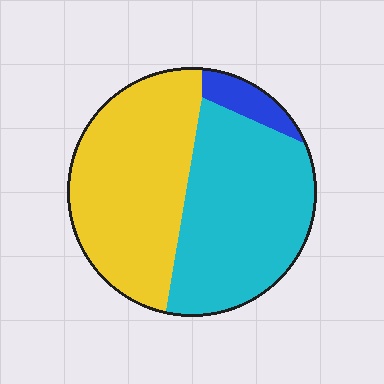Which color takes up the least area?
Blue, at roughly 5%.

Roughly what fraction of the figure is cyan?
Cyan takes up between a quarter and a half of the figure.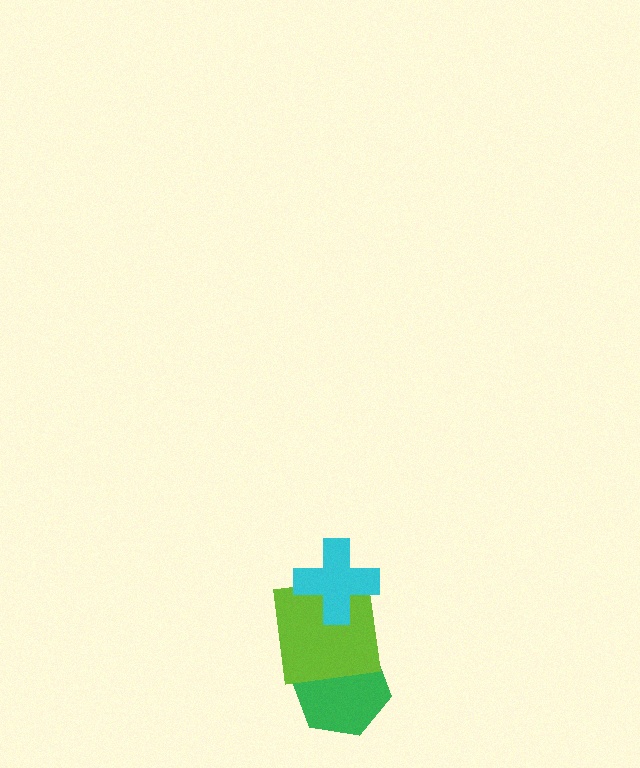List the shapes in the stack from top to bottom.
From top to bottom: the cyan cross, the lime square, the green hexagon.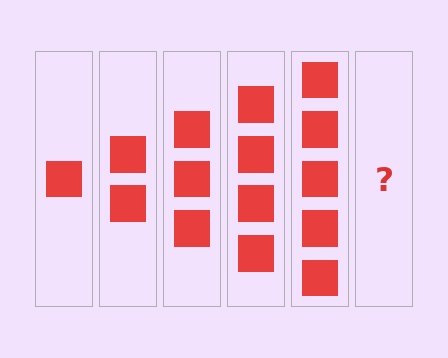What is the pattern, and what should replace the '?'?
The pattern is that each step adds one more square. The '?' should be 6 squares.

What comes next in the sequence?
The next element should be 6 squares.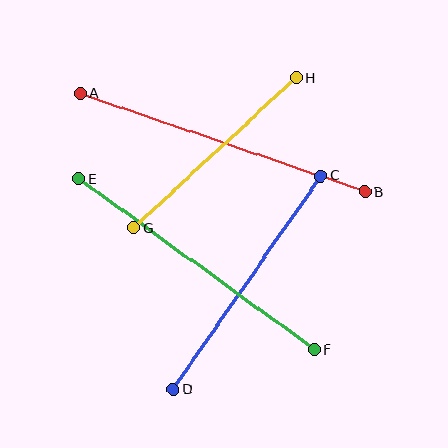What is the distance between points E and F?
The distance is approximately 290 pixels.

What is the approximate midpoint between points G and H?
The midpoint is at approximately (215, 153) pixels.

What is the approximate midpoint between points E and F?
The midpoint is at approximately (196, 264) pixels.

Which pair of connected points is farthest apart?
Points A and B are farthest apart.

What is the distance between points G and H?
The distance is approximately 221 pixels.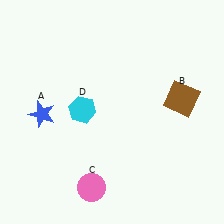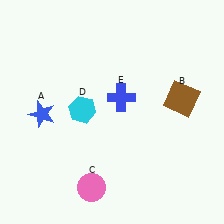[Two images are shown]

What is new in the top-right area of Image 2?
A blue cross (E) was added in the top-right area of Image 2.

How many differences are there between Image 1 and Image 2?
There is 1 difference between the two images.